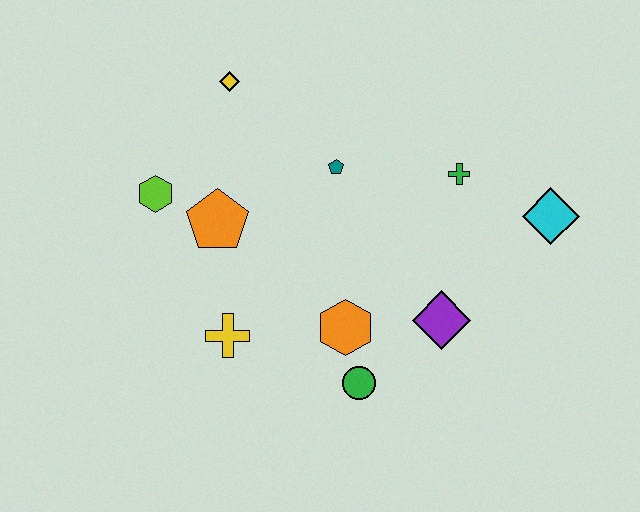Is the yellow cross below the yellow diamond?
Yes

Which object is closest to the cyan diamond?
The green cross is closest to the cyan diamond.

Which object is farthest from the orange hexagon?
The yellow diamond is farthest from the orange hexagon.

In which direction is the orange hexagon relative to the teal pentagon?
The orange hexagon is below the teal pentagon.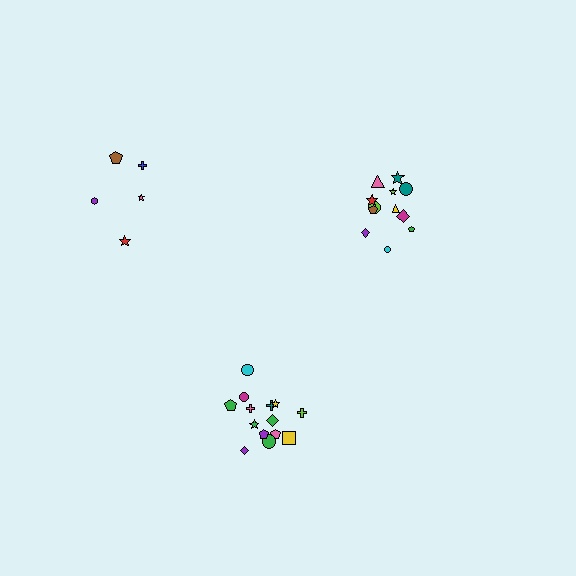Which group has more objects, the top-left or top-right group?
The top-right group.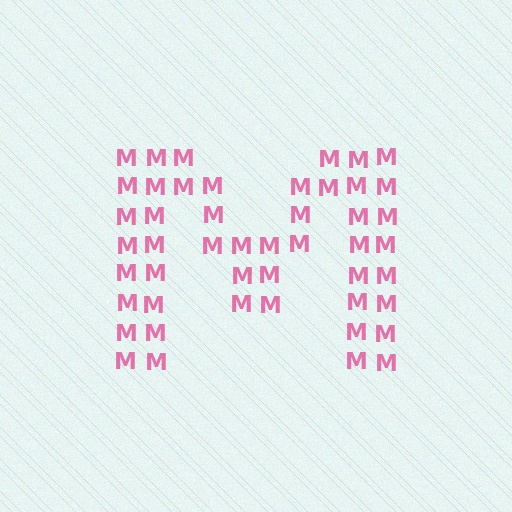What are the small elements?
The small elements are letter M's.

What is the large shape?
The large shape is the letter M.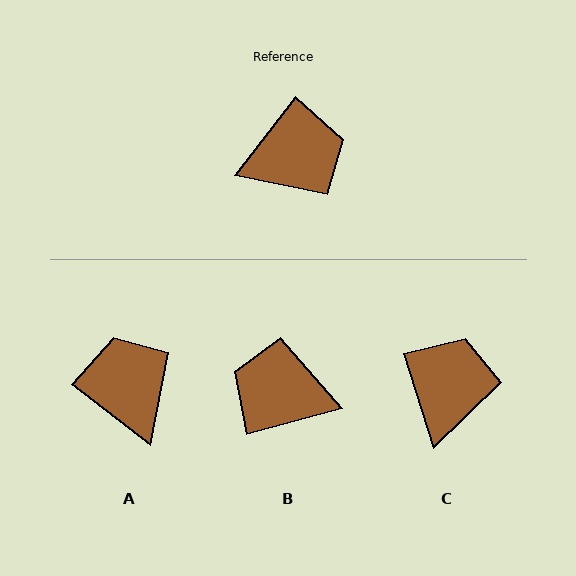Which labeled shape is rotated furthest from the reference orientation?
B, about 143 degrees away.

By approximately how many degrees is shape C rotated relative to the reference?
Approximately 56 degrees counter-clockwise.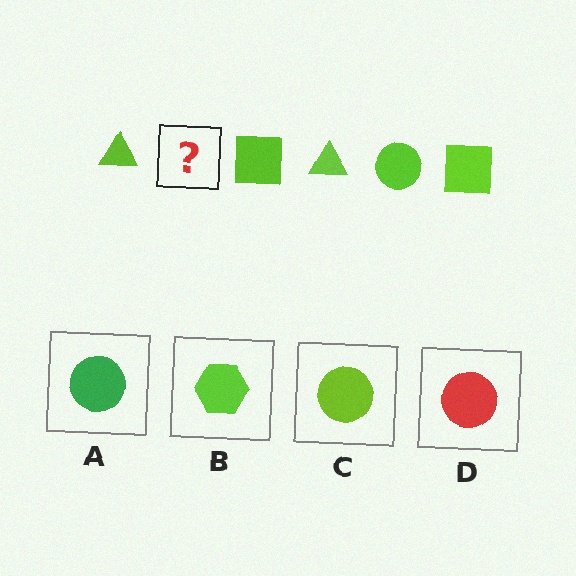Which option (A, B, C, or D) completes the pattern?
C.